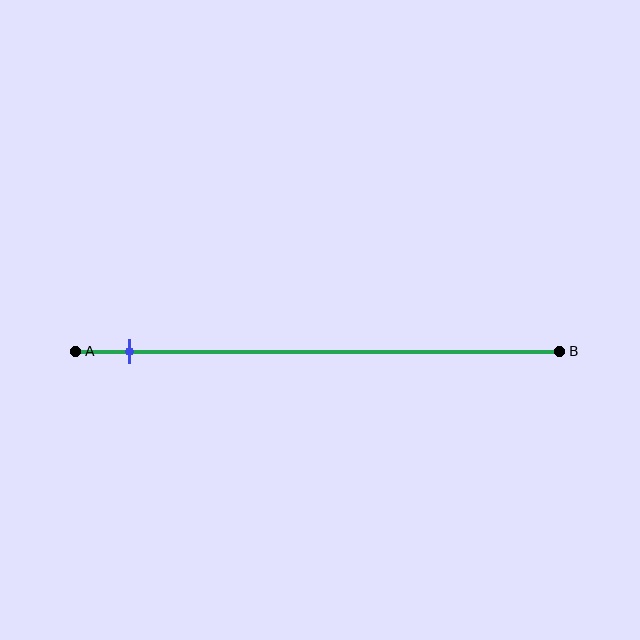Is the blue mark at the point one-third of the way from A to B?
No, the mark is at about 10% from A, not at the 33% one-third point.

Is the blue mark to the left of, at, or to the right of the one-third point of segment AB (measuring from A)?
The blue mark is to the left of the one-third point of segment AB.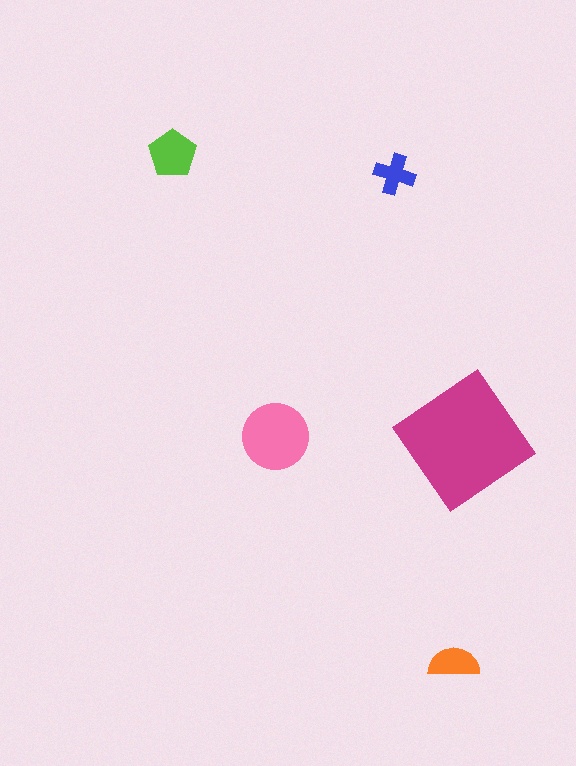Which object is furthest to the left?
The lime pentagon is leftmost.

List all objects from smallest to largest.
The blue cross, the orange semicircle, the lime pentagon, the pink circle, the magenta diamond.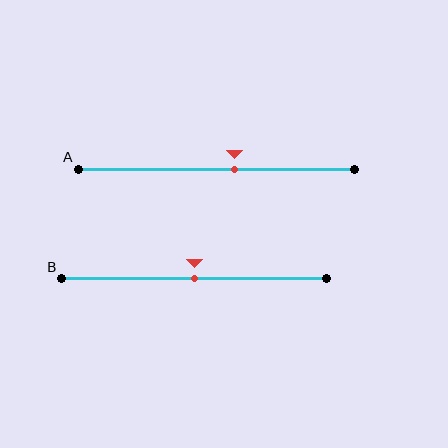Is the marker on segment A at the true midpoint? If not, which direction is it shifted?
No, the marker on segment A is shifted to the right by about 6% of the segment length.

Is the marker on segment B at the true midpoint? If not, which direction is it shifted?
Yes, the marker on segment B is at the true midpoint.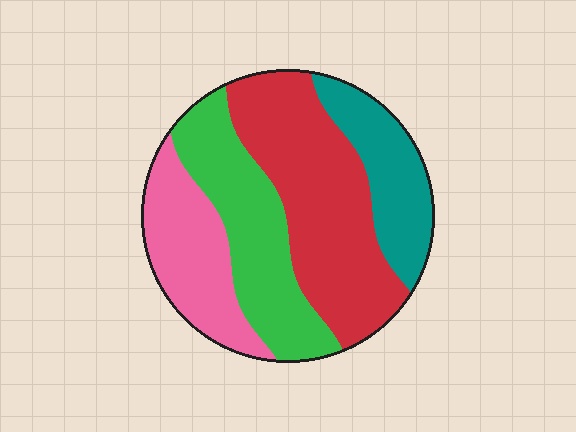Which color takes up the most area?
Red, at roughly 35%.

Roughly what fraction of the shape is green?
Green takes up about one quarter (1/4) of the shape.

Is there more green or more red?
Red.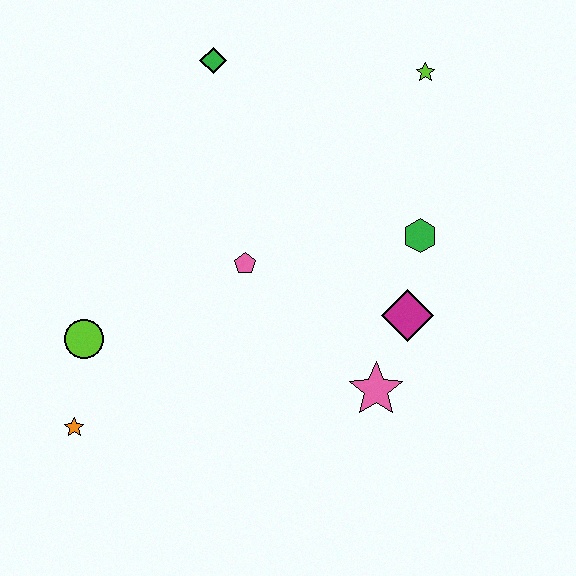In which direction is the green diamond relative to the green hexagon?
The green diamond is to the left of the green hexagon.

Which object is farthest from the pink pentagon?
The lime star is farthest from the pink pentagon.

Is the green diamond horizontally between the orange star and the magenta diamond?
Yes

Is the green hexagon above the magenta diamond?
Yes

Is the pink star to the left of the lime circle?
No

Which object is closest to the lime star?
The green hexagon is closest to the lime star.